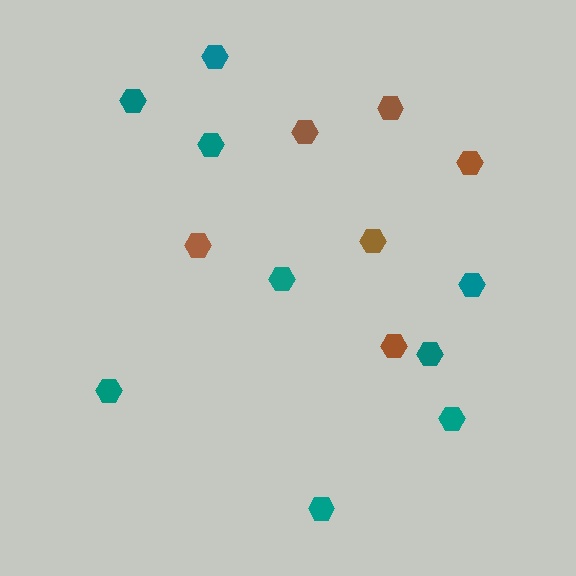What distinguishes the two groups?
There are 2 groups: one group of teal hexagons (9) and one group of brown hexagons (6).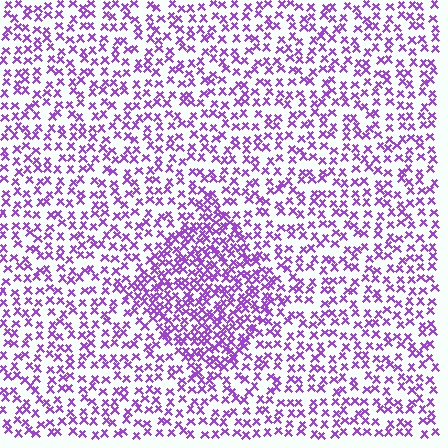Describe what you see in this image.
The image contains small purple elements arranged at two different densities. A diamond-shaped region is visible where the elements are more densely packed than the surrounding area.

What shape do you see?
I see a diamond.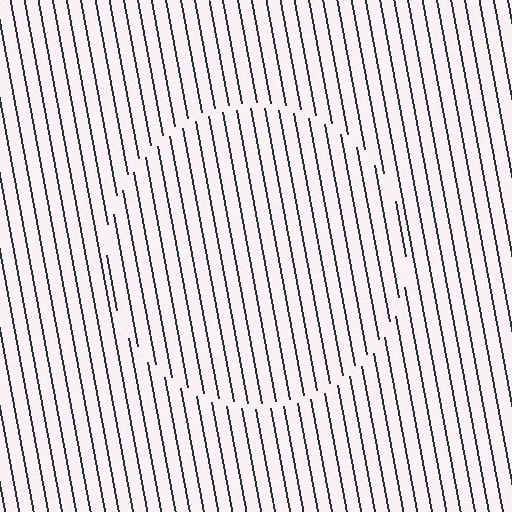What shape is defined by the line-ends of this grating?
An illusory circle. The interior of the shape contains the same grating, shifted by half a period — the contour is defined by the phase discontinuity where line-ends from the inner and outer gratings abut.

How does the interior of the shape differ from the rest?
The interior of the shape contains the same grating, shifted by half a period — the contour is defined by the phase discontinuity where line-ends from the inner and outer gratings abut.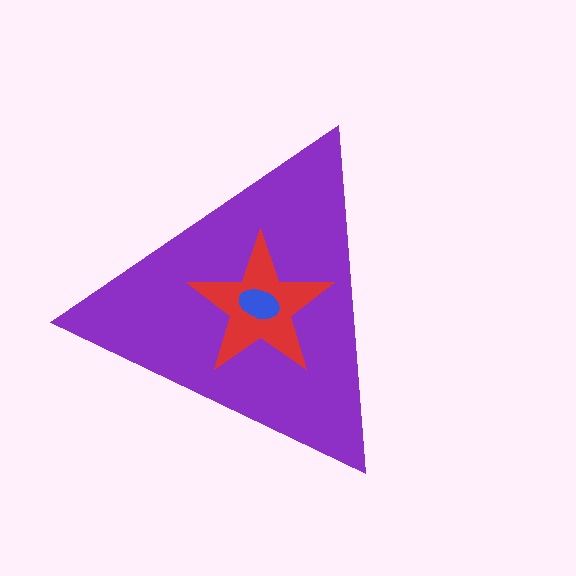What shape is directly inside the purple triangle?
The red star.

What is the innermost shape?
The blue ellipse.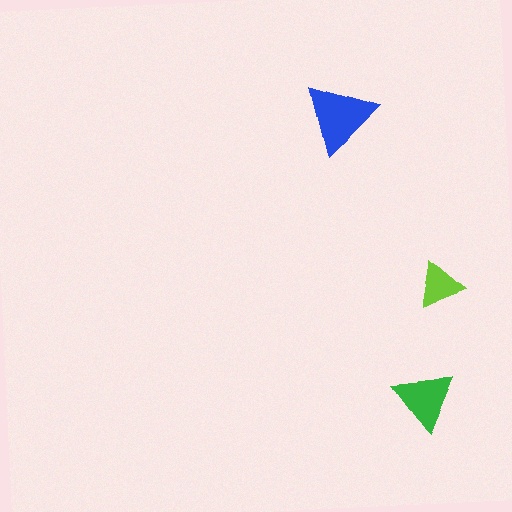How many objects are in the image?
There are 3 objects in the image.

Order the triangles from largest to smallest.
the blue one, the green one, the lime one.